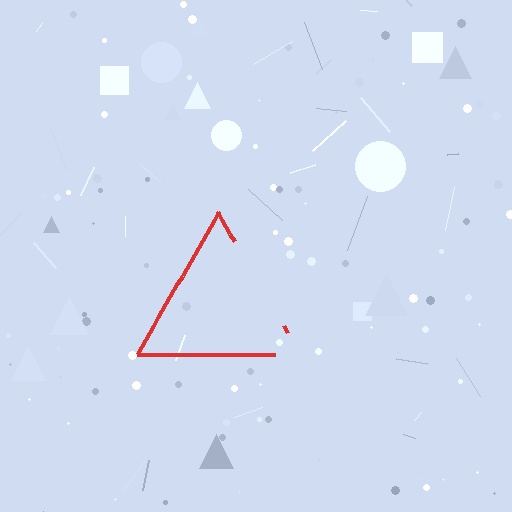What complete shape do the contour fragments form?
The contour fragments form a triangle.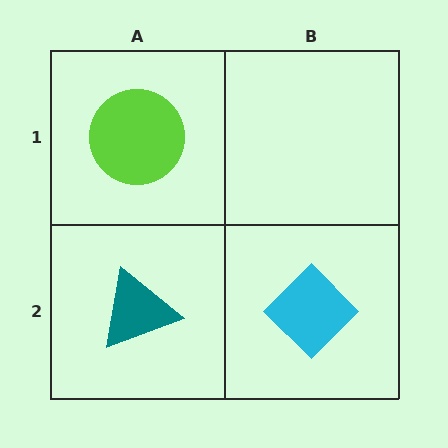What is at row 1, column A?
A lime circle.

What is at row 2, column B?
A cyan diamond.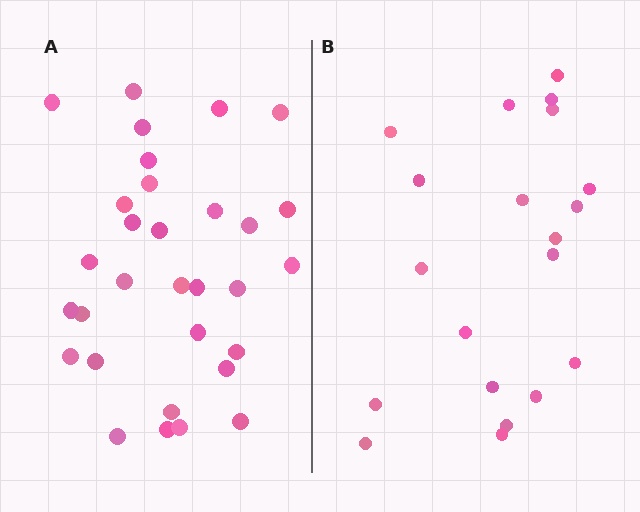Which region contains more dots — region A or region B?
Region A (the left region) has more dots.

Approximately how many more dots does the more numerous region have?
Region A has roughly 12 or so more dots than region B.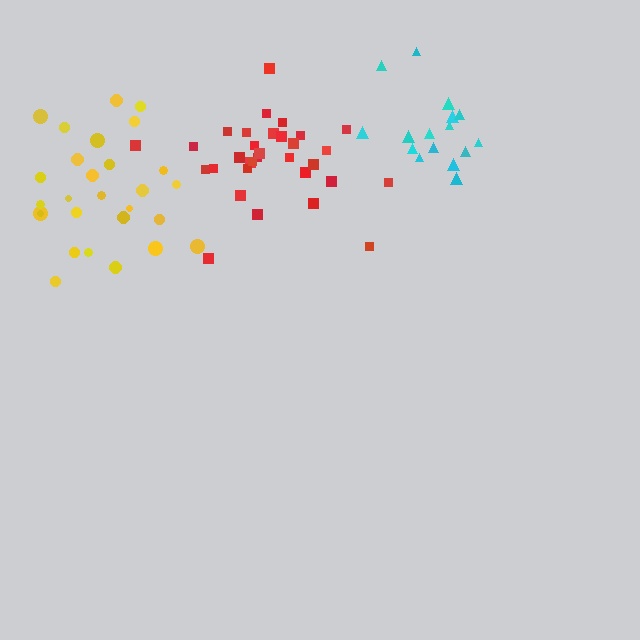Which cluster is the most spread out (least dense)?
Cyan.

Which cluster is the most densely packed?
Red.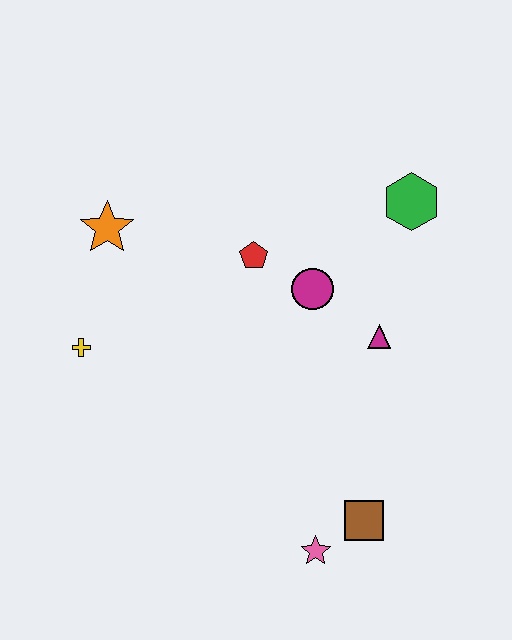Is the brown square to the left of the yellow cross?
No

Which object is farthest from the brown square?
The orange star is farthest from the brown square.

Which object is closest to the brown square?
The pink star is closest to the brown square.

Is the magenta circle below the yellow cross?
No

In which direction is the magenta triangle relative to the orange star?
The magenta triangle is to the right of the orange star.